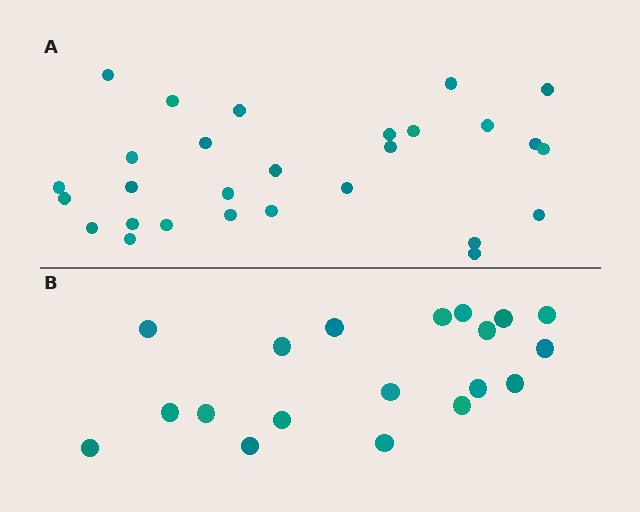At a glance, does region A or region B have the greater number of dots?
Region A (the top region) has more dots.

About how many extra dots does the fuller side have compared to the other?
Region A has roughly 8 or so more dots than region B.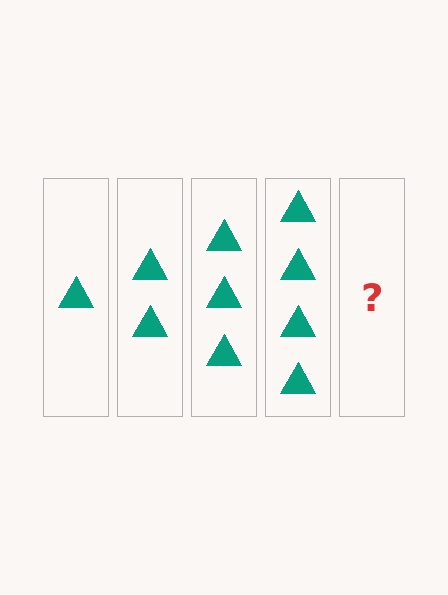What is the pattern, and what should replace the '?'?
The pattern is that each step adds one more triangle. The '?' should be 5 triangles.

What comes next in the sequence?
The next element should be 5 triangles.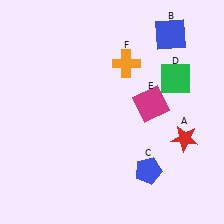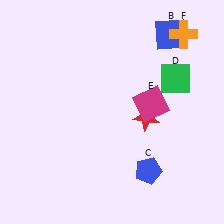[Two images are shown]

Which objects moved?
The objects that moved are: the red star (A), the orange cross (F).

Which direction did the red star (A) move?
The red star (A) moved left.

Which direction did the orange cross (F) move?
The orange cross (F) moved right.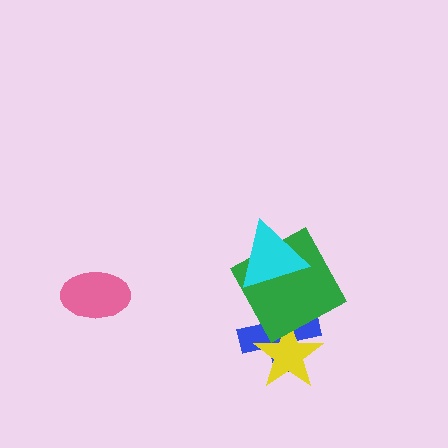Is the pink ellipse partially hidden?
No, no other shape covers it.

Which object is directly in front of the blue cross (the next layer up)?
The yellow star is directly in front of the blue cross.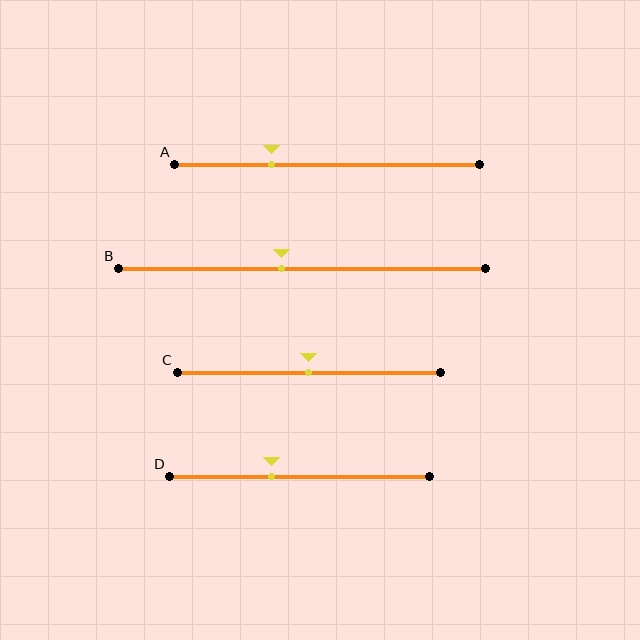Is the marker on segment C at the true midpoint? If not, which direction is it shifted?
Yes, the marker on segment C is at the true midpoint.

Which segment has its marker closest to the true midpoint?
Segment C has its marker closest to the true midpoint.